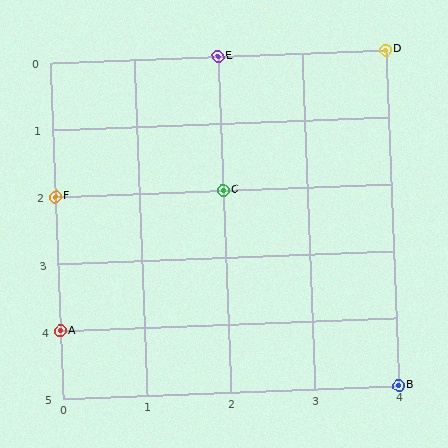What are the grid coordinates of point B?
Point B is at grid coordinates (4, 5).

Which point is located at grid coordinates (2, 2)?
Point C is at (2, 2).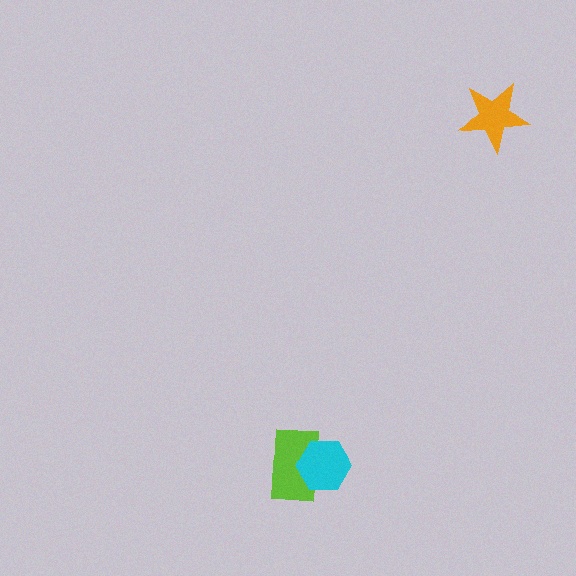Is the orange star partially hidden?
No, no other shape covers it.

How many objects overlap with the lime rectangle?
1 object overlaps with the lime rectangle.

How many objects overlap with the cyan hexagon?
1 object overlaps with the cyan hexagon.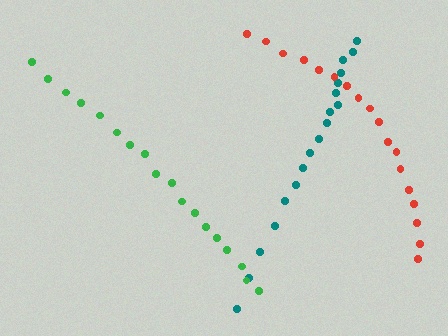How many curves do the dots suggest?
There are 3 distinct paths.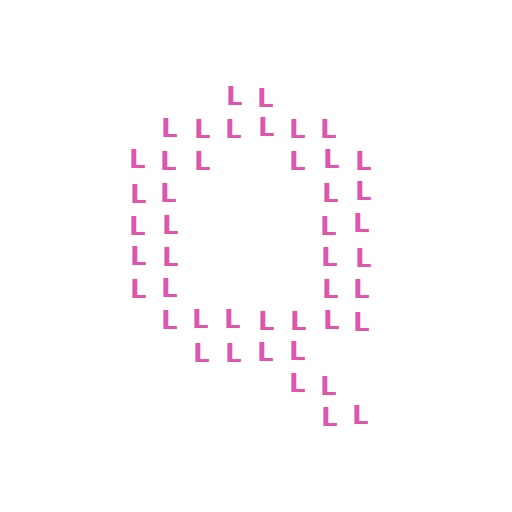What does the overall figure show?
The overall figure shows the letter Q.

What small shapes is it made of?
It is made of small letter L's.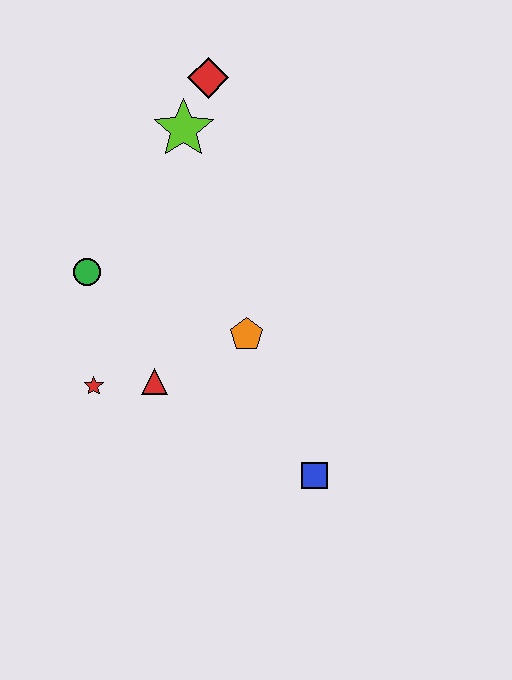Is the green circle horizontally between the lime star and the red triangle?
No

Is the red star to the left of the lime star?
Yes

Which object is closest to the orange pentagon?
The red triangle is closest to the orange pentagon.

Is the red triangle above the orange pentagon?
No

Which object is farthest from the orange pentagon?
The red diamond is farthest from the orange pentagon.